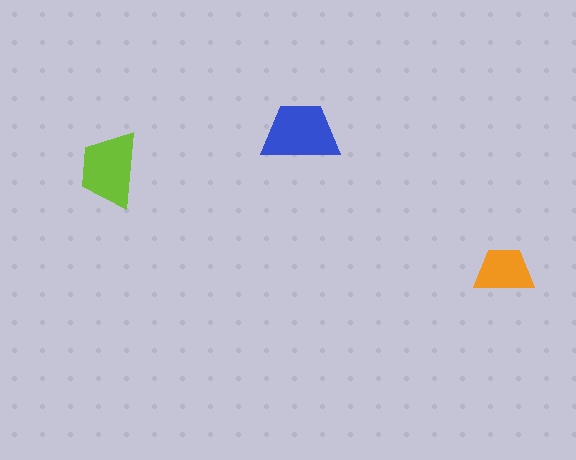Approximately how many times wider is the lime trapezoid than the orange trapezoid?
About 1.5 times wider.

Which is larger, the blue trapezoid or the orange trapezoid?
The blue one.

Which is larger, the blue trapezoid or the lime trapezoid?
The blue one.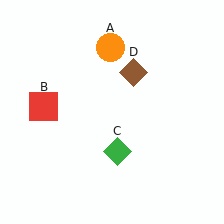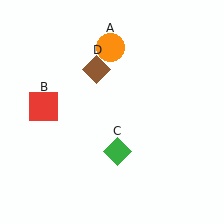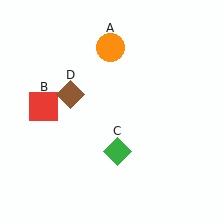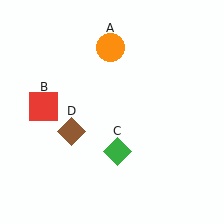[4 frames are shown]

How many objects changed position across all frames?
1 object changed position: brown diamond (object D).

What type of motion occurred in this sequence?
The brown diamond (object D) rotated counterclockwise around the center of the scene.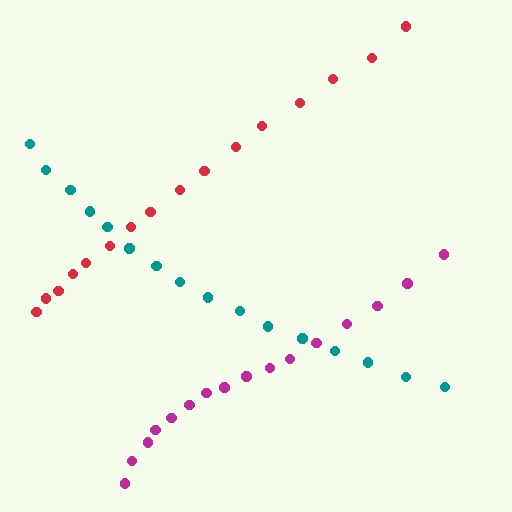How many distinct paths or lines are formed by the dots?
There are 3 distinct paths.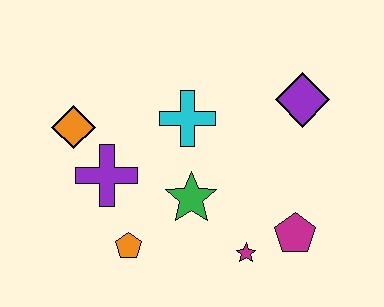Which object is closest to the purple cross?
The orange diamond is closest to the purple cross.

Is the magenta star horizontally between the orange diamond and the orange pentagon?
No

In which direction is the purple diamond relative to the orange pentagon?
The purple diamond is to the right of the orange pentagon.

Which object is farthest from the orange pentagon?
The purple diamond is farthest from the orange pentagon.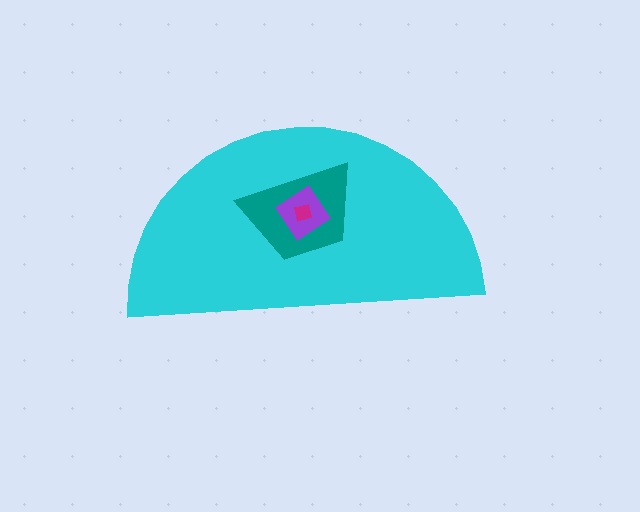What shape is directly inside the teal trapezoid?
The purple diamond.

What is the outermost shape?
The cyan semicircle.